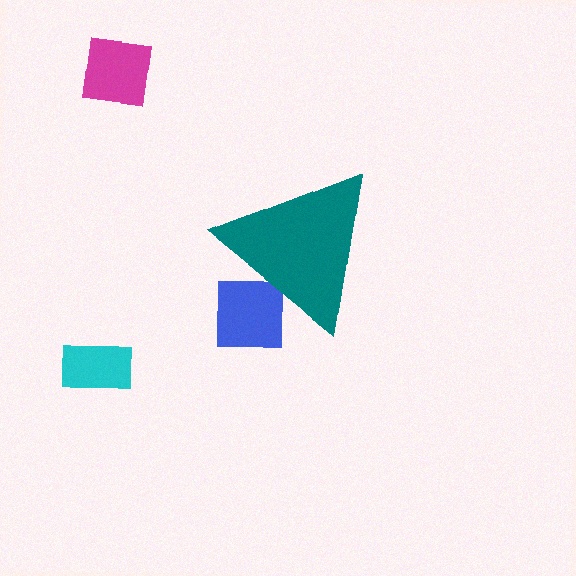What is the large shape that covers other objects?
A teal triangle.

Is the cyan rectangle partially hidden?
No, the cyan rectangle is fully visible.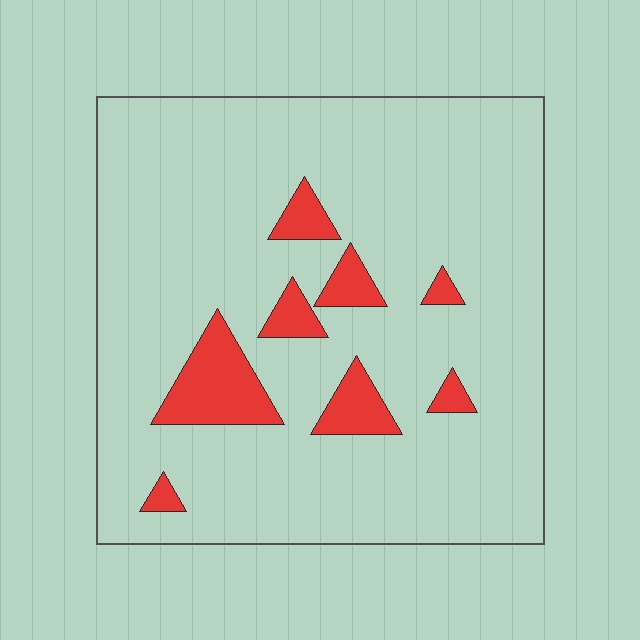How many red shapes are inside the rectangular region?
8.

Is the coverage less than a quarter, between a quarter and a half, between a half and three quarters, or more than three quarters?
Less than a quarter.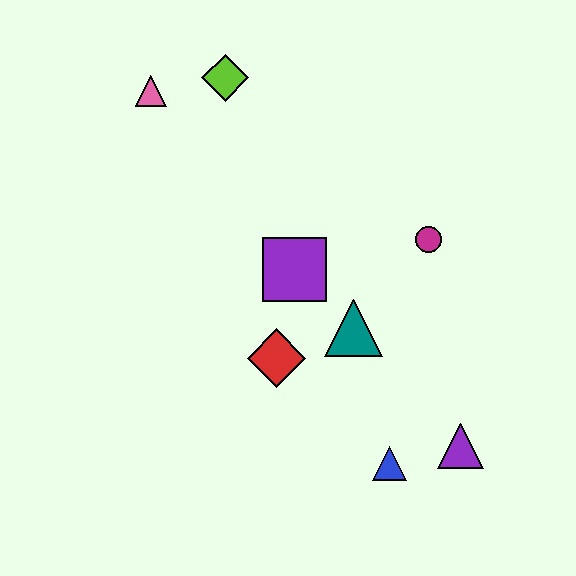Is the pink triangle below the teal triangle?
No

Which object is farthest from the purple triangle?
The pink triangle is farthest from the purple triangle.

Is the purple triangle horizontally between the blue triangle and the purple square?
No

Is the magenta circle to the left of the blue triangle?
No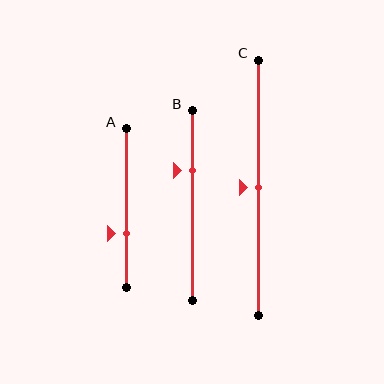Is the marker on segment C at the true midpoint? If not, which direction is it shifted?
Yes, the marker on segment C is at the true midpoint.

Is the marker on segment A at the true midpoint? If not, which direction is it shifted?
No, the marker on segment A is shifted downward by about 16% of the segment length.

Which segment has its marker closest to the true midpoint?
Segment C has its marker closest to the true midpoint.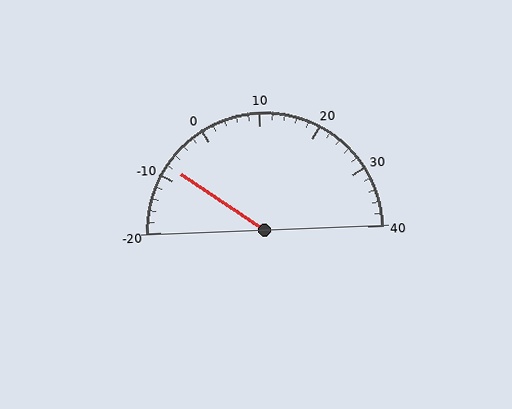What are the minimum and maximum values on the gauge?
The gauge ranges from -20 to 40.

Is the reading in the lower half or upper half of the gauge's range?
The reading is in the lower half of the range (-20 to 40).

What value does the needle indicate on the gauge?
The needle indicates approximately -8.